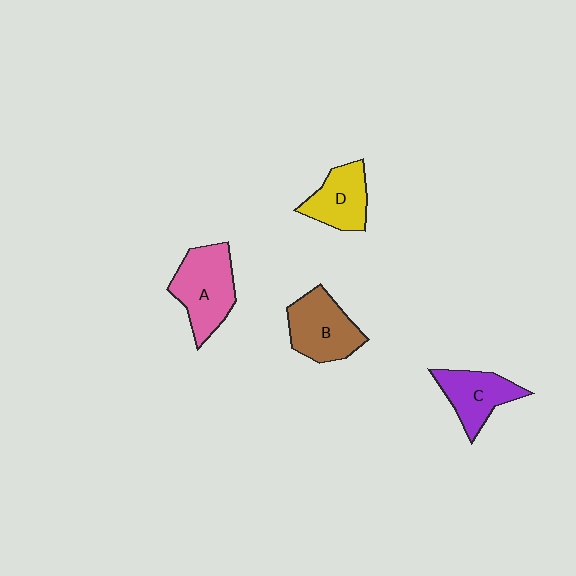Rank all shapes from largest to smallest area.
From largest to smallest: A (pink), B (brown), C (purple), D (yellow).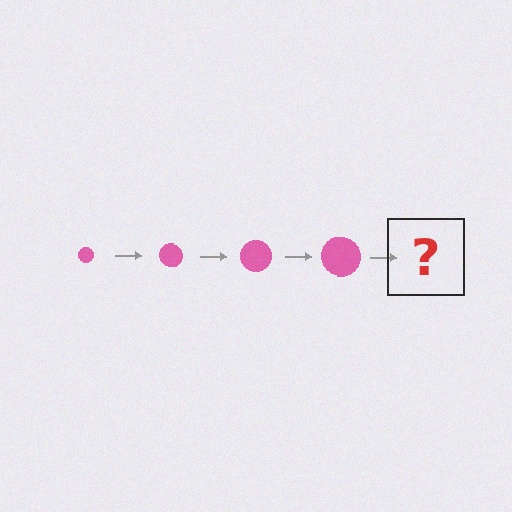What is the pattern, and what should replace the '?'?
The pattern is that the circle gets progressively larger each step. The '?' should be a pink circle, larger than the previous one.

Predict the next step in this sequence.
The next step is a pink circle, larger than the previous one.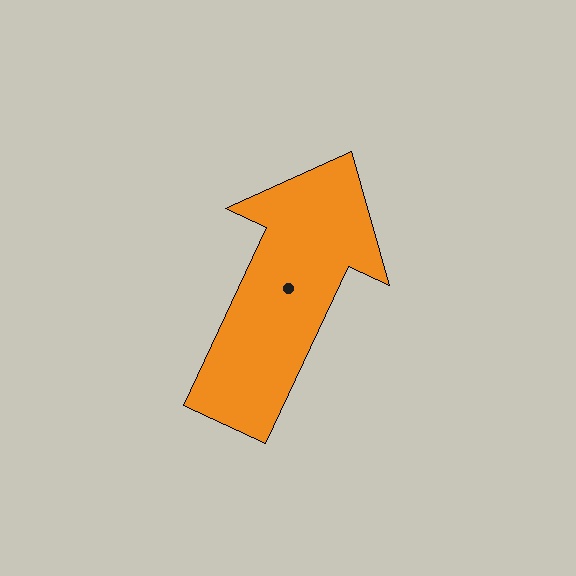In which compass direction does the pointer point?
Northeast.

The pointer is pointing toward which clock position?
Roughly 1 o'clock.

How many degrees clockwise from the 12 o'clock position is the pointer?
Approximately 25 degrees.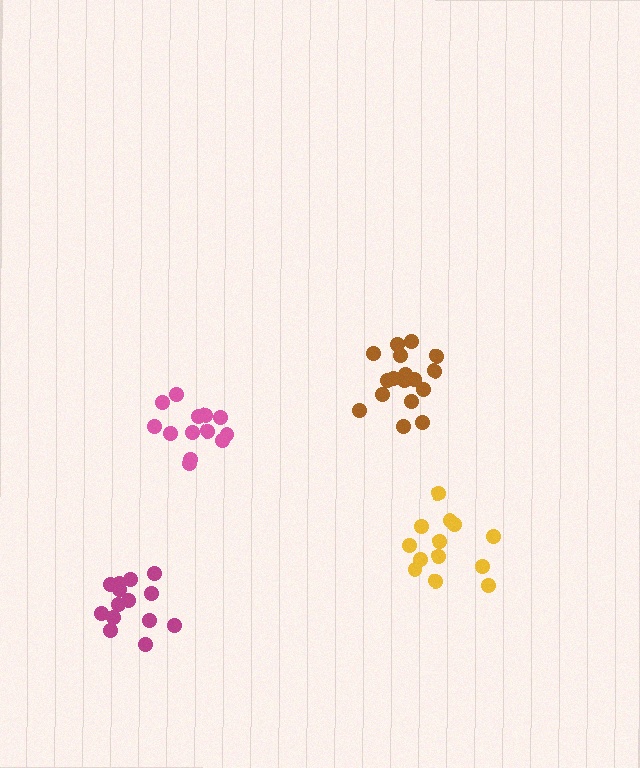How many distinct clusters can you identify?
There are 4 distinct clusters.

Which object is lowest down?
The magenta cluster is bottommost.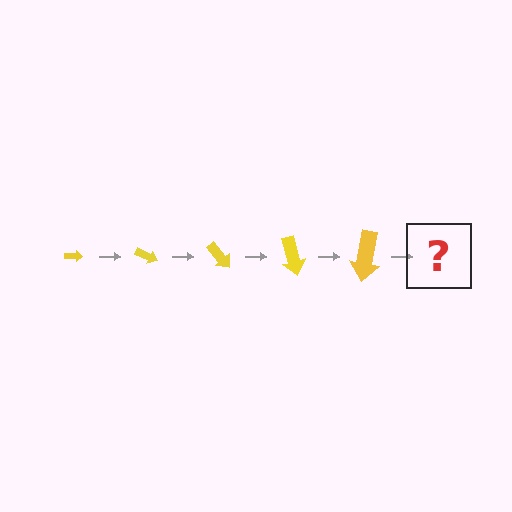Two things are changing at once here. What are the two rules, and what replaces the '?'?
The two rules are that the arrow grows larger each step and it rotates 25 degrees each step. The '?' should be an arrow, larger than the previous one and rotated 125 degrees from the start.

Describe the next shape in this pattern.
It should be an arrow, larger than the previous one and rotated 125 degrees from the start.